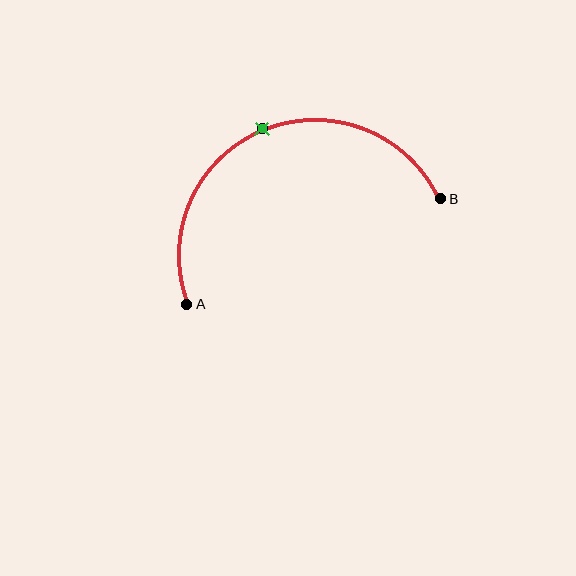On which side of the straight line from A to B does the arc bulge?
The arc bulges above the straight line connecting A and B.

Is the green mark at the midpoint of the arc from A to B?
Yes. The green mark lies on the arc at equal arc-length from both A and B — it is the arc midpoint.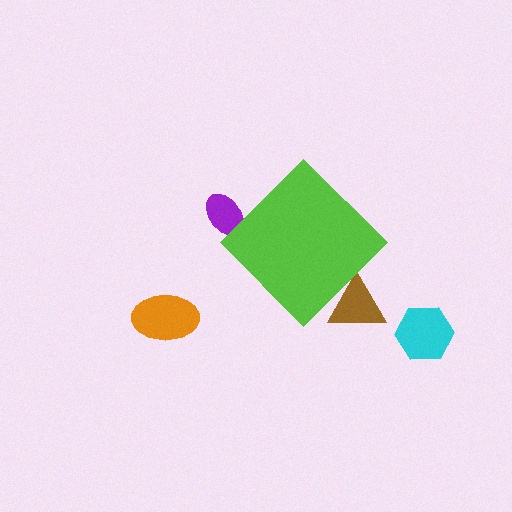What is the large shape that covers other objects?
A lime diamond.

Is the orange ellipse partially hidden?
No, the orange ellipse is fully visible.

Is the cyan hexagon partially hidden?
No, the cyan hexagon is fully visible.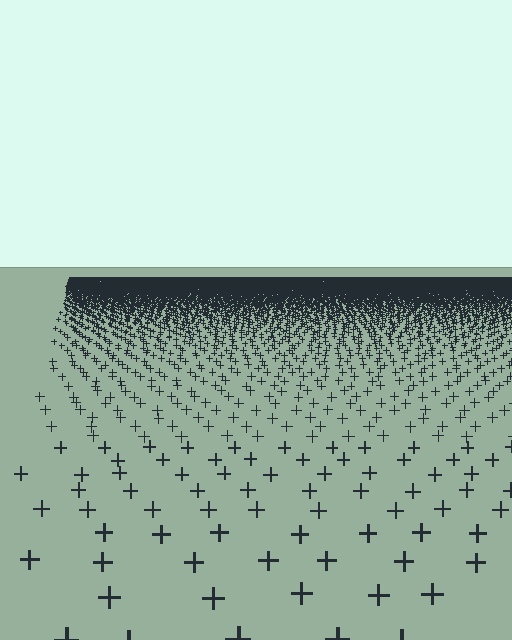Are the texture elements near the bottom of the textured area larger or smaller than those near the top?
Larger. Near the bottom, elements are closer to the viewer and appear at a bigger on-screen size.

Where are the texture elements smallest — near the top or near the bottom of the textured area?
Near the top.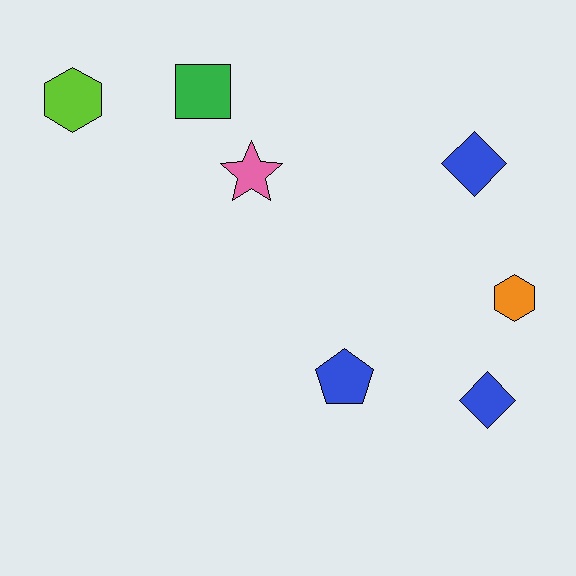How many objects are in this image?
There are 7 objects.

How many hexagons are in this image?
There are 2 hexagons.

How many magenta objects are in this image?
There are no magenta objects.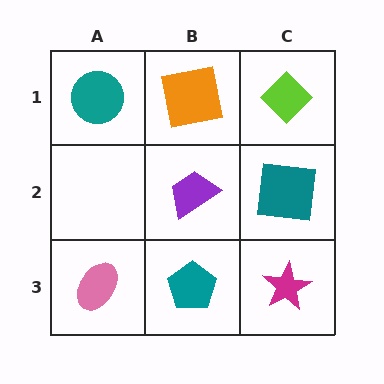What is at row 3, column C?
A magenta star.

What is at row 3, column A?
A pink ellipse.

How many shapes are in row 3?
3 shapes.